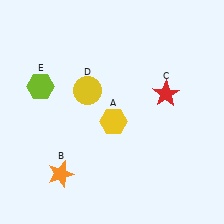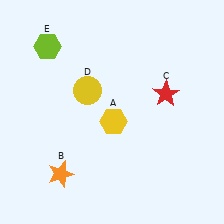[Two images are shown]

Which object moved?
The lime hexagon (E) moved up.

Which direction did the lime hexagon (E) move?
The lime hexagon (E) moved up.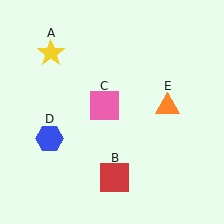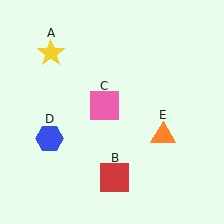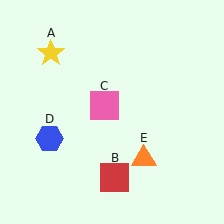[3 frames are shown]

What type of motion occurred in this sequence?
The orange triangle (object E) rotated clockwise around the center of the scene.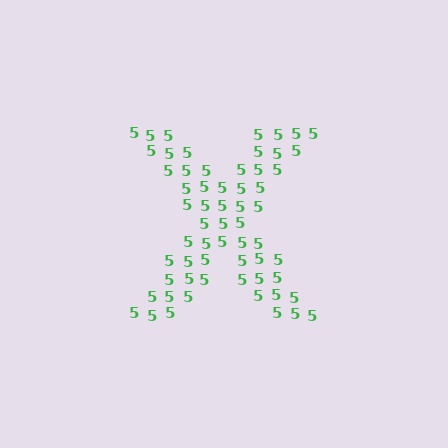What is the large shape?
The large shape is the letter X.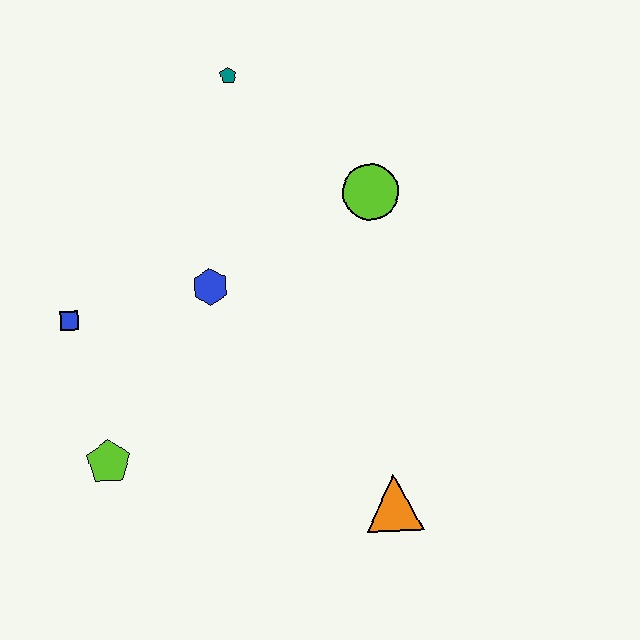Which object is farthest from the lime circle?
The lime pentagon is farthest from the lime circle.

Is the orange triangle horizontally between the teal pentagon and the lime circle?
No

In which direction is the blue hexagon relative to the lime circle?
The blue hexagon is to the left of the lime circle.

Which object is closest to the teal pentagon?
The lime circle is closest to the teal pentagon.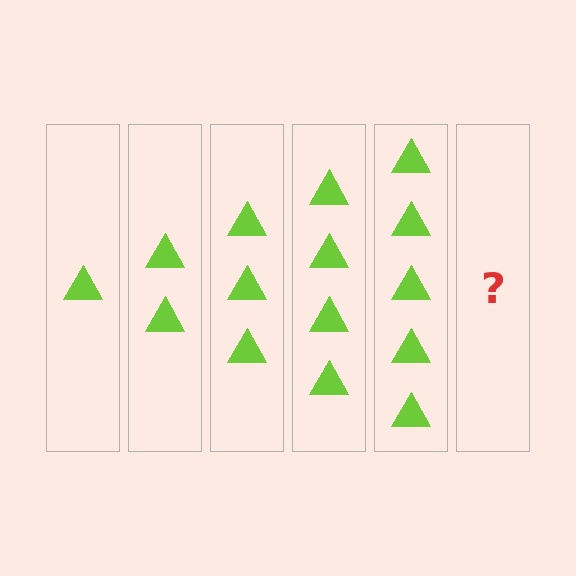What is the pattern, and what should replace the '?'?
The pattern is that each step adds one more triangle. The '?' should be 6 triangles.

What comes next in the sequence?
The next element should be 6 triangles.